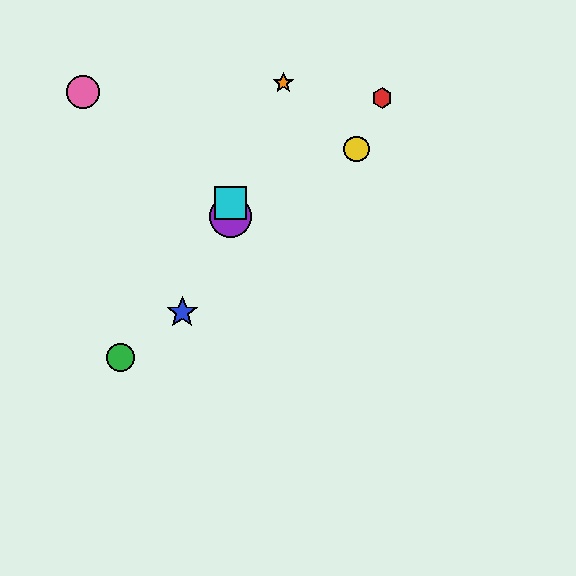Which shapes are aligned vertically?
The purple circle, the cyan square are aligned vertically.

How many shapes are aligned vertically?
2 shapes (the purple circle, the cyan square) are aligned vertically.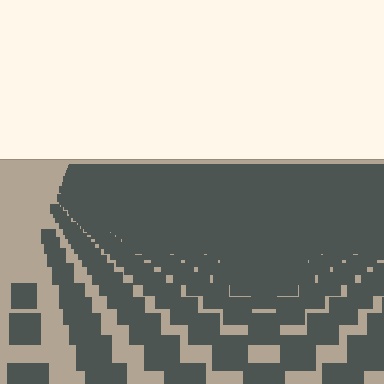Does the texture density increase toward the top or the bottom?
Density increases toward the top.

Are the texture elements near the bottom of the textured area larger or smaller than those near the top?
Larger. Near the bottom, elements are closer to the viewer and appear at a bigger on-screen size.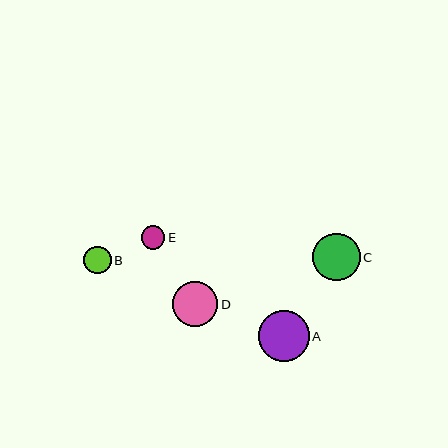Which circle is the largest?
Circle A is the largest with a size of approximately 51 pixels.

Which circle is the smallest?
Circle E is the smallest with a size of approximately 24 pixels.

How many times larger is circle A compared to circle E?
Circle A is approximately 2.1 times the size of circle E.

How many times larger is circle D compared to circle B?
Circle D is approximately 1.6 times the size of circle B.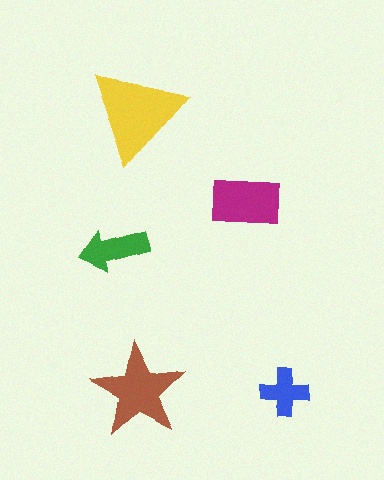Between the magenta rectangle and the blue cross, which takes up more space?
The magenta rectangle.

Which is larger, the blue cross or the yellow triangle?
The yellow triangle.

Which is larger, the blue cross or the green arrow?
The green arrow.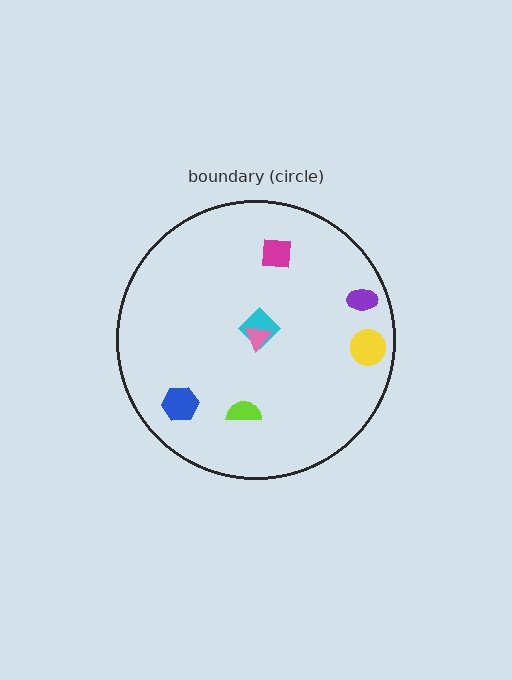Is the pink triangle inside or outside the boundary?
Inside.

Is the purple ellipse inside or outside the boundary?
Inside.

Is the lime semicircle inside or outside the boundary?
Inside.